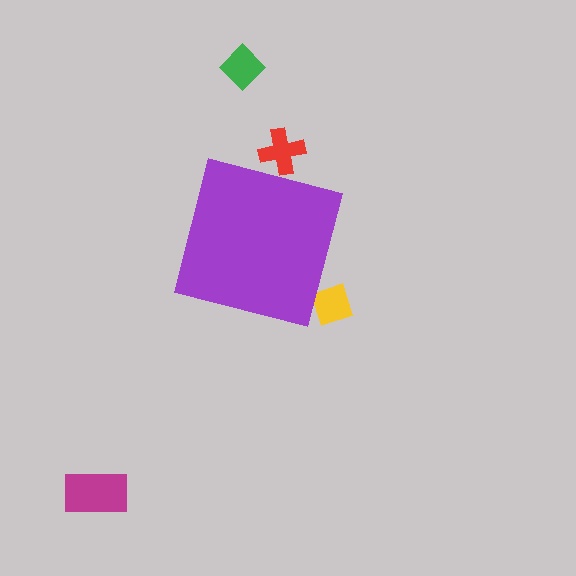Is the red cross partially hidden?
Yes, the red cross is partially hidden behind the purple square.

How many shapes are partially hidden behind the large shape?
2 shapes are partially hidden.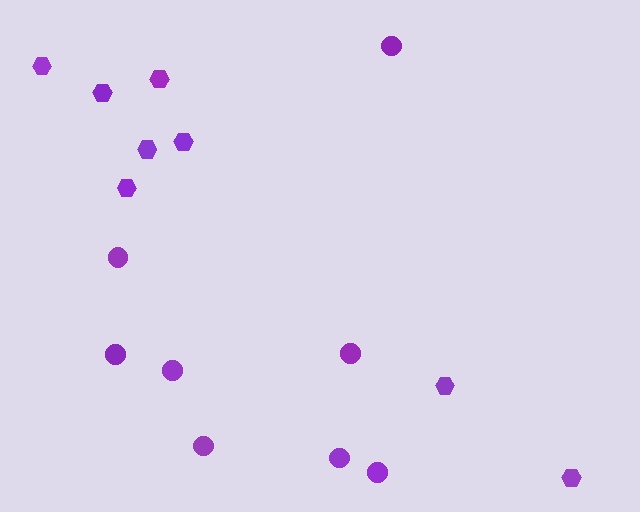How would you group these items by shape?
There are 2 groups: one group of circles (8) and one group of hexagons (8).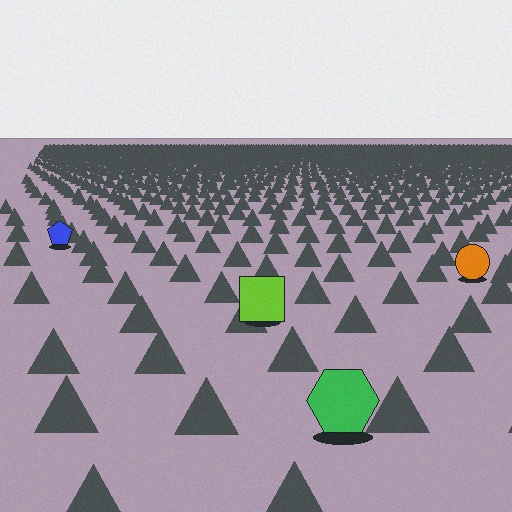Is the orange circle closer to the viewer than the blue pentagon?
Yes. The orange circle is closer — you can tell from the texture gradient: the ground texture is coarser near it.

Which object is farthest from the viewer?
The blue pentagon is farthest from the viewer. It appears smaller and the ground texture around it is denser.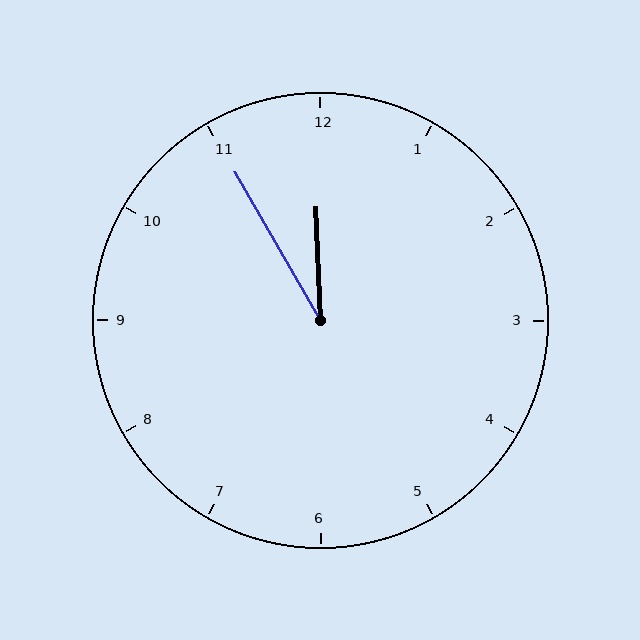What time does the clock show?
11:55.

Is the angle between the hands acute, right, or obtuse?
It is acute.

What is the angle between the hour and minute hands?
Approximately 28 degrees.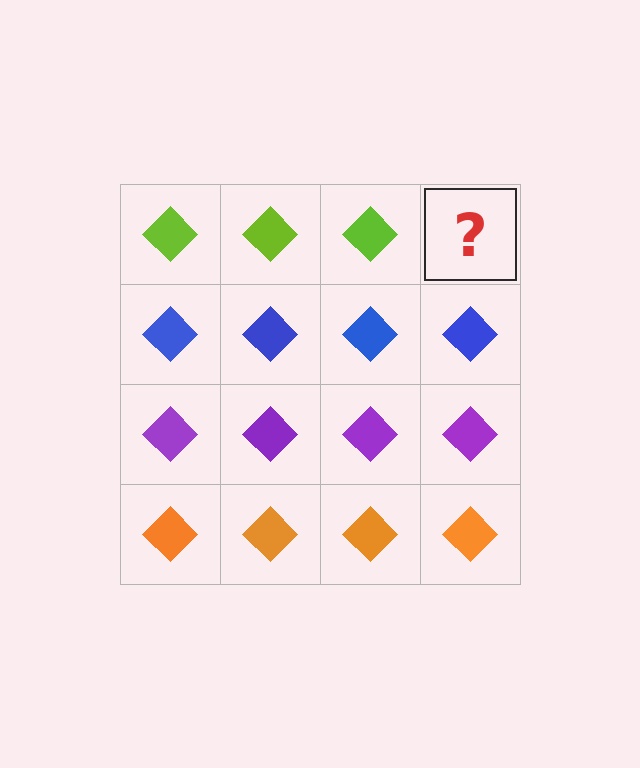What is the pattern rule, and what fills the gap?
The rule is that each row has a consistent color. The gap should be filled with a lime diamond.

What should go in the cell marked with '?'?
The missing cell should contain a lime diamond.